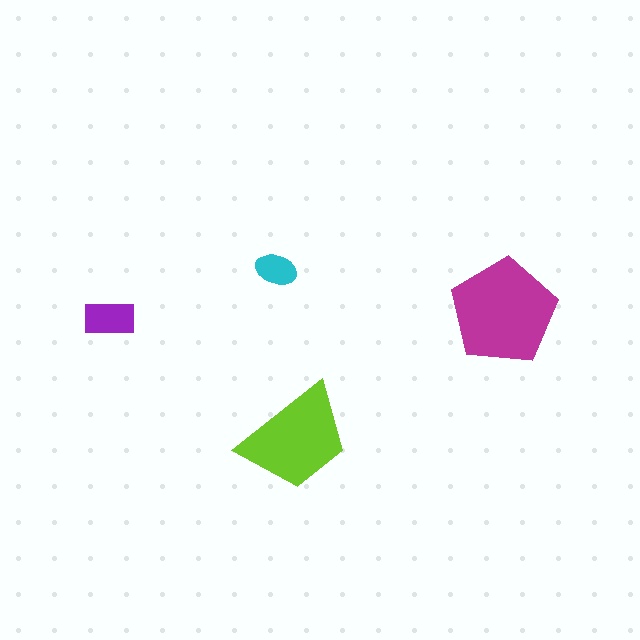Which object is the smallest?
The cyan ellipse.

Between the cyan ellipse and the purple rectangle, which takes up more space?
The purple rectangle.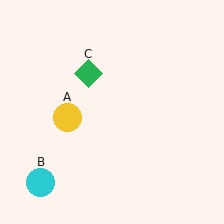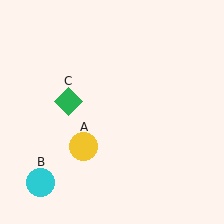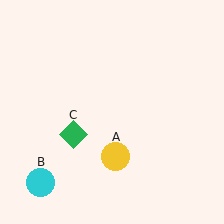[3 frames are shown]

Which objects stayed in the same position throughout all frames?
Cyan circle (object B) remained stationary.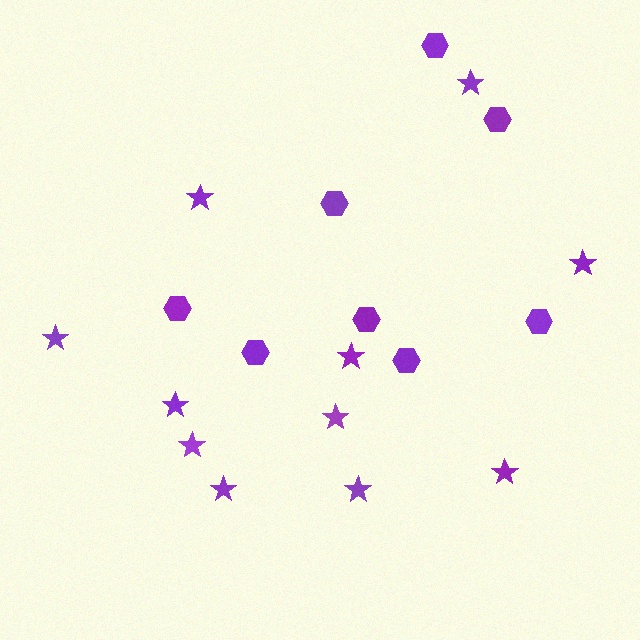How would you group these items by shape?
There are 2 groups: one group of stars (11) and one group of hexagons (8).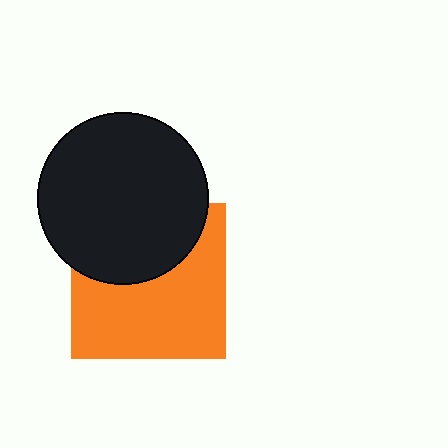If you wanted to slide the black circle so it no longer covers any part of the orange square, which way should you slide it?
Slide it up — that is the most direct way to separate the two shapes.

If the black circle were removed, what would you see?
You would see the complete orange square.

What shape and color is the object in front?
The object in front is a black circle.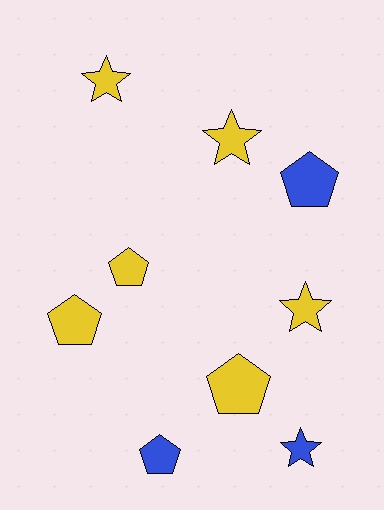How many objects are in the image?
There are 9 objects.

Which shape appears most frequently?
Pentagon, with 5 objects.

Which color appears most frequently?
Yellow, with 6 objects.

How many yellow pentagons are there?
There are 3 yellow pentagons.